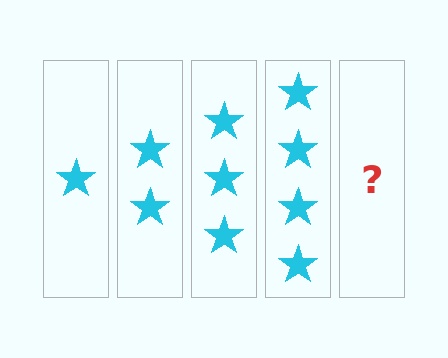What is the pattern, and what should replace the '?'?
The pattern is that each step adds one more star. The '?' should be 5 stars.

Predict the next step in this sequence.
The next step is 5 stars.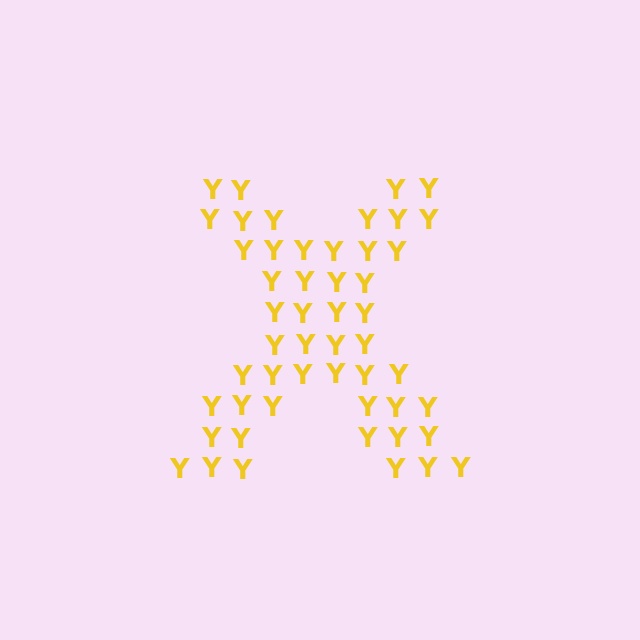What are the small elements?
The small elements are letter Y's.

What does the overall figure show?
The overall figure shows the letter X.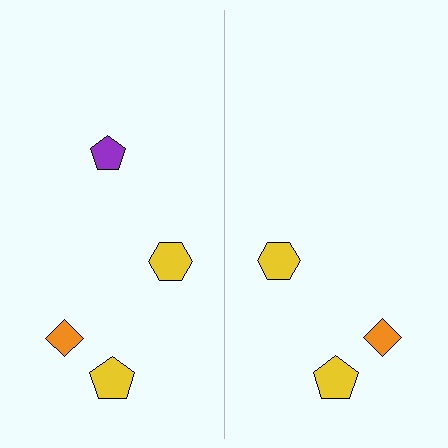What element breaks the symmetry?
A purple pentagon is missing from the right side.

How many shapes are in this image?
There are 7 shapes in this image.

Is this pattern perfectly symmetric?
No, the pattern is not perfectly symmetric. A purple pentagon is missing from the right side.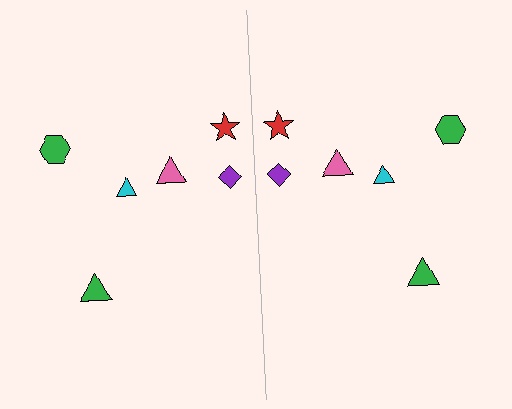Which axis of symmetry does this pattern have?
The pattern has a vertical axis of symmetry running through the center of the image.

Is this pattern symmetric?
Yes, this pattern has bilateral (reflection) symmetry.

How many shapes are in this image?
There are 12 shapes in this image.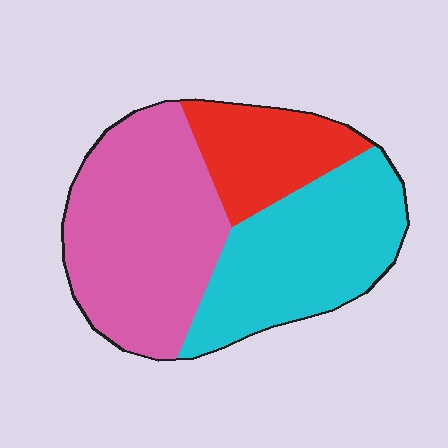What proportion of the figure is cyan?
Cyan takes up about three eighths (3/8) of the figure.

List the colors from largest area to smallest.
From largest to smallest: pink, cyan, red.